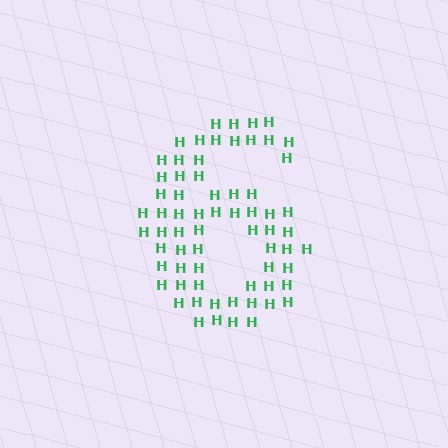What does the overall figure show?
The overall figure shows the digit 6.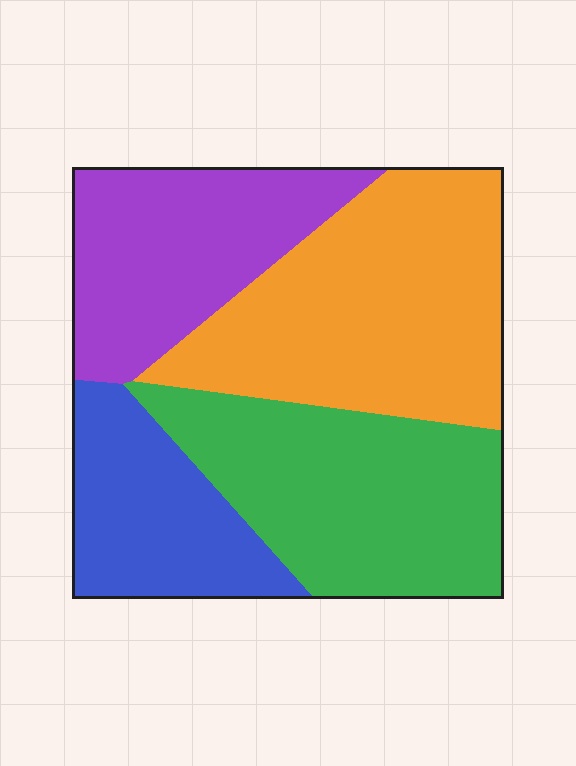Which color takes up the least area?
Blue, at roughly 15%.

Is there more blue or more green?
Green.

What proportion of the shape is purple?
Purple takes up about one fifth (1/5) of the shape.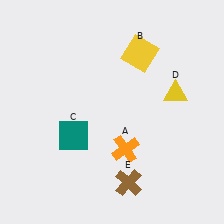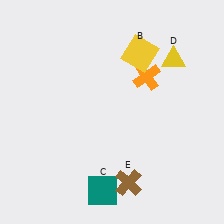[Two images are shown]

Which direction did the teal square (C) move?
The teal square (C) moved down.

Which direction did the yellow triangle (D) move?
The yellow triangle (D) moved up.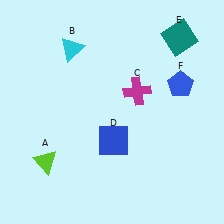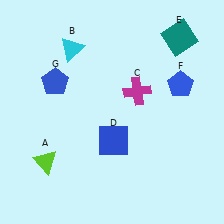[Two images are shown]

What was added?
A blue pentagon (G) was added in Image 2.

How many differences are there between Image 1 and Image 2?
There is 1 difference between the two images.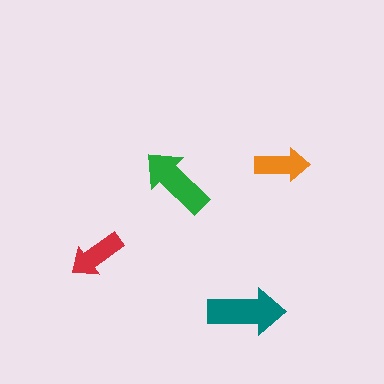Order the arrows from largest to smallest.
the teal one, the green one, the red one, the orange one.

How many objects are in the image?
There are 4 objects in the image.